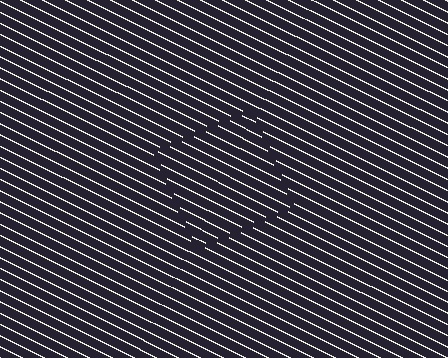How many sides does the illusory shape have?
4 sides — the line-ends trace a square.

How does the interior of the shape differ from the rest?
The interior of the shape contains the same grating, shifted by half a period — the contour is defined by the phase discontinuity where line-ends from the inner and outer gratings abut.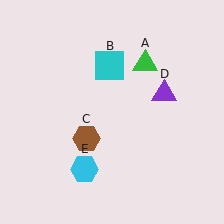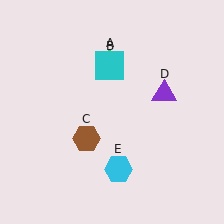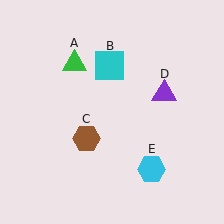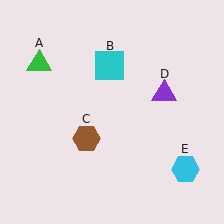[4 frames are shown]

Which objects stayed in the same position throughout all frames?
Cyan square (object B) and brown hexagon (object C) and purple triangle (object D) remained stationary.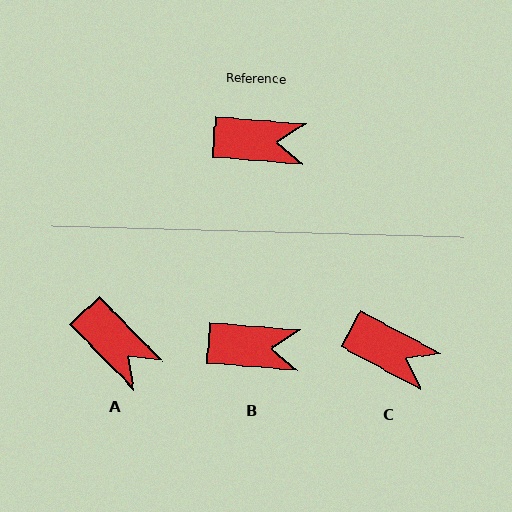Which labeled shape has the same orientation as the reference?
B.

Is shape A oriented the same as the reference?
No, it is off by about 41 degrees.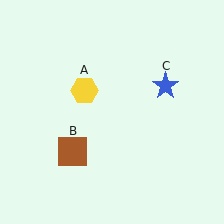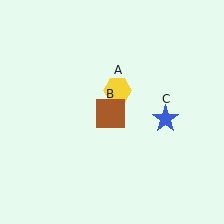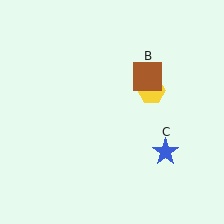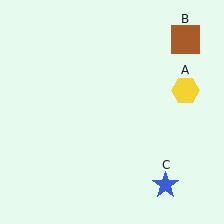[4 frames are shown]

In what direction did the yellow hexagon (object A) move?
The yellow hexagon (object A) moved right.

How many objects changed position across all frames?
3 objects changed position: yellow hexagon (object A), brown square (object B), blue star (object C).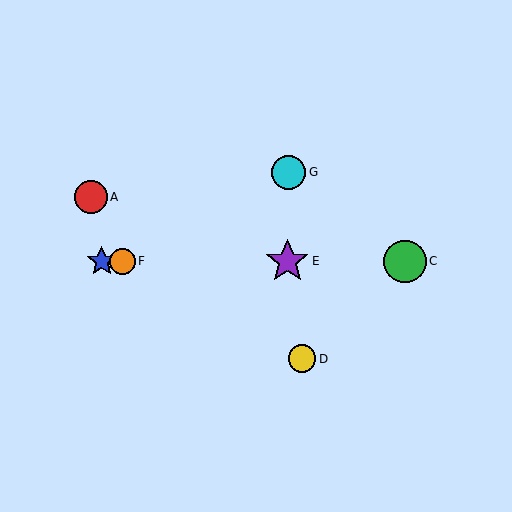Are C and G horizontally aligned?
No, C is at y≈261 and G is at y≈172.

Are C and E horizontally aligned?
Yes, both are at y≈261.